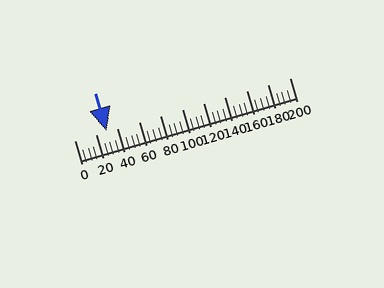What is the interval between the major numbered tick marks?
The major tick marks are spaced 20 units apart.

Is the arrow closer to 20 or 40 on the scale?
The arrow is closer to 40.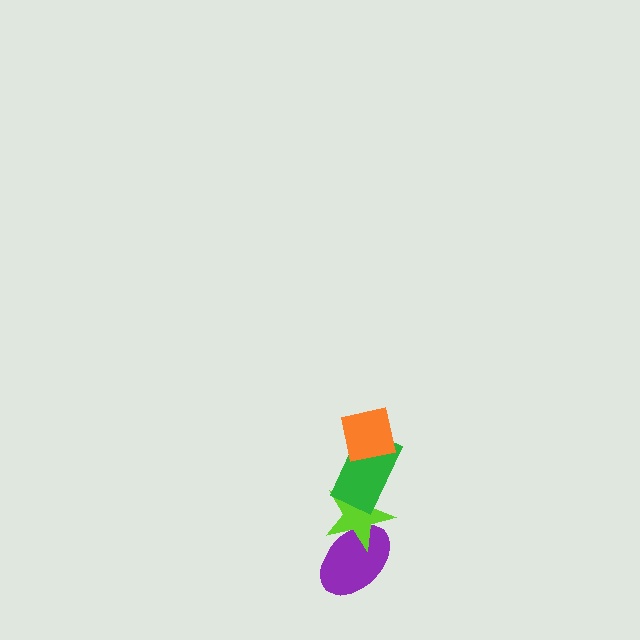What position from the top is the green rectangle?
The green rectangle is 2nd from the top.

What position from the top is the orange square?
The orange square is 1st from the top.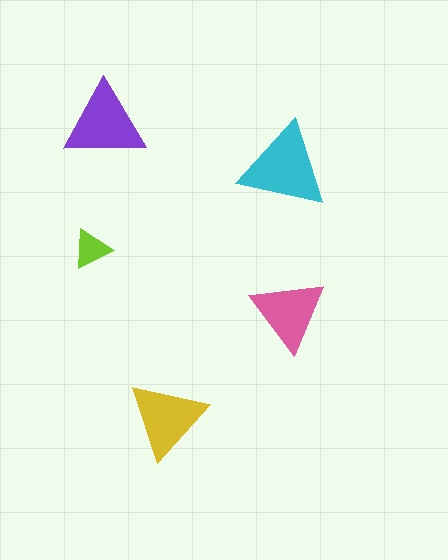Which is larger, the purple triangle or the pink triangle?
The purple one.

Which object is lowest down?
The yellow triangle is bottommost.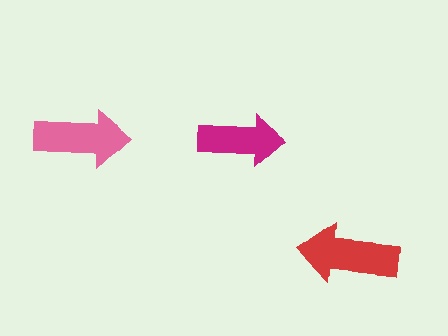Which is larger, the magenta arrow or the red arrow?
The red one.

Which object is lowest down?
The red arrow is bottommost.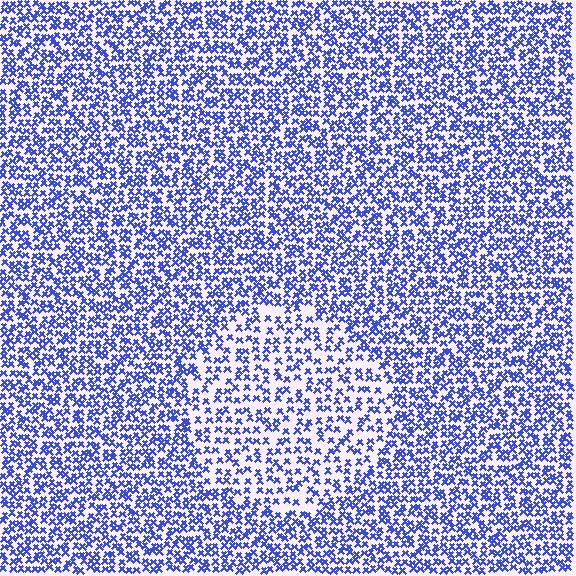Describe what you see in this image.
The image contains small blue elements arranged at two different densities. A circle-shaped region is visible where the elements are less densely packed than the surrounding area.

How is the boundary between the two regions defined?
The boundary is defined by a change in element density (approximately 1.7x ratio). All elements are the same color, size, and shape.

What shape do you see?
I see a circle.